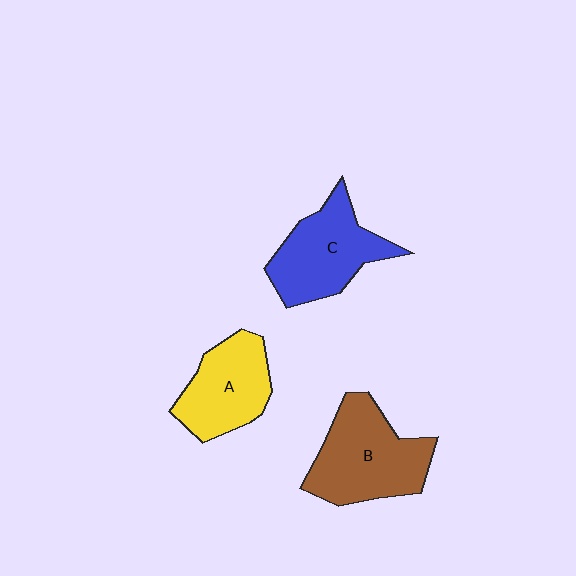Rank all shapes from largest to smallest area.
From largest to smallest: B (brown), C (blue), A (yellow).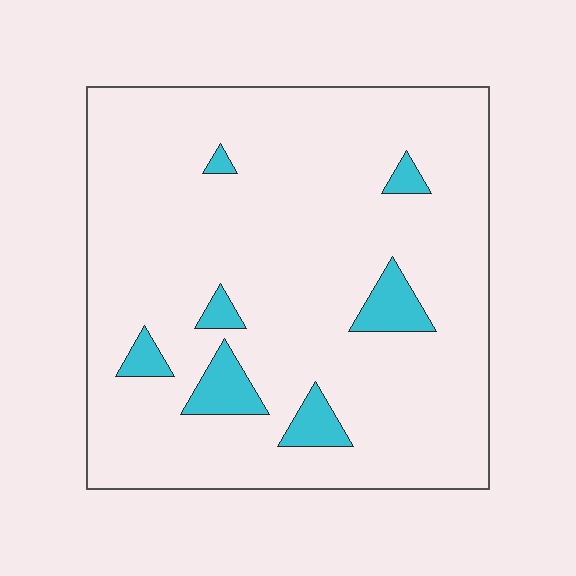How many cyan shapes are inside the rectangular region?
7.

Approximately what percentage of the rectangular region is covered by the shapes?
Approximately 10%.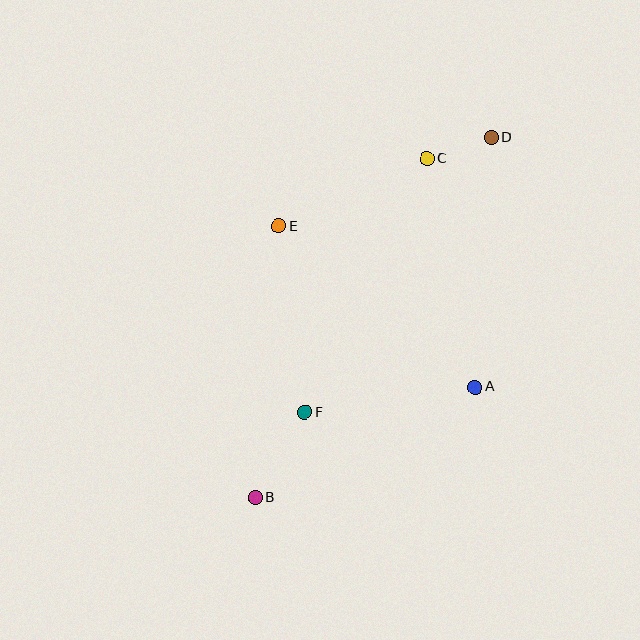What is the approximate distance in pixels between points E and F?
The distance between E and F is approximately 188 pixels.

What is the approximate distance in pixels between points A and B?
The distance between A and B is approximately 246 pixels.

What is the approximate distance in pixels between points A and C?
The distance between A and C is approximately 233 pixels.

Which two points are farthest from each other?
Points B and D are farthest from each other.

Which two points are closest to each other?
Points C and D are closest to each other.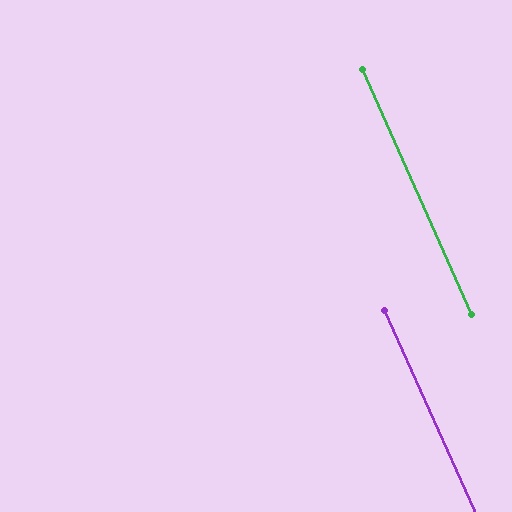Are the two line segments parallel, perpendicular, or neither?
Parallel — their directions differ by only 0.2°.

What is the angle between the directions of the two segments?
Approximately 0 degrees.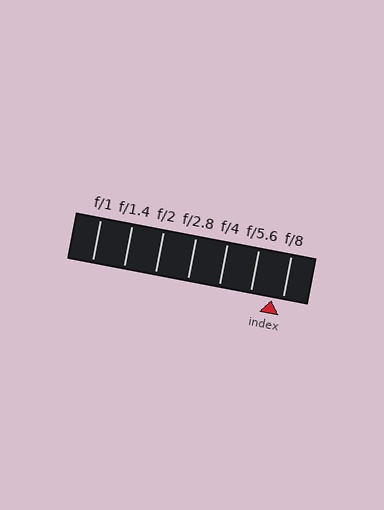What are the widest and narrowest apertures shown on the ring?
The widest aperture shown is f/1 and the narrowest is f/8.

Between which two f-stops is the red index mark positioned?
The index mark is between f/5.6 and f/8.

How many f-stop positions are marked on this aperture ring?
There are 7 f-stop positions marked.